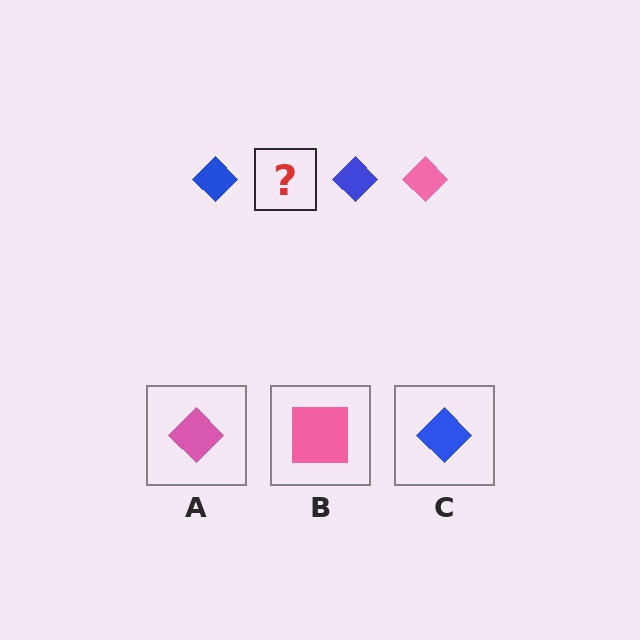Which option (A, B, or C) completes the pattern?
A.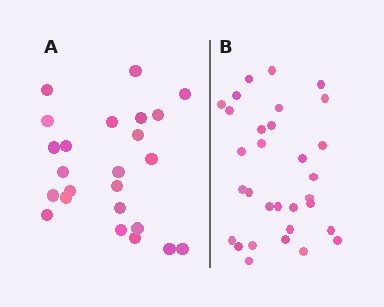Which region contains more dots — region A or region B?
Region B (the right region) has more dots.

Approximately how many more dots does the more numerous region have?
Region B has roughly 8 or so more dots than region A.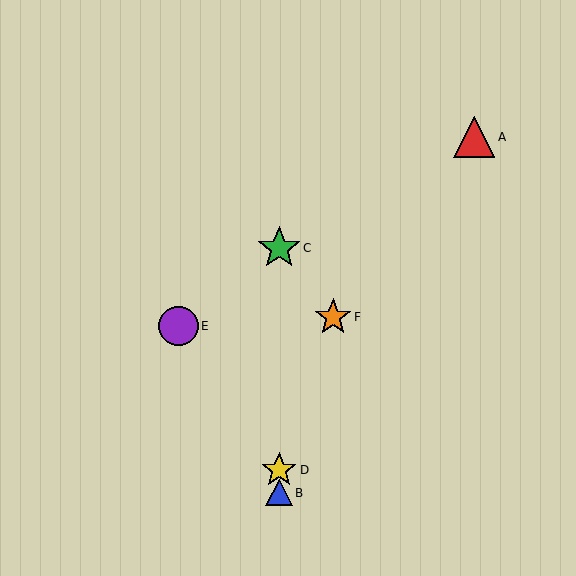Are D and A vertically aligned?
No, D is at x≈279 and A is at x≈474.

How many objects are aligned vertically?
3 objects (B, C, D) are aligned vertically.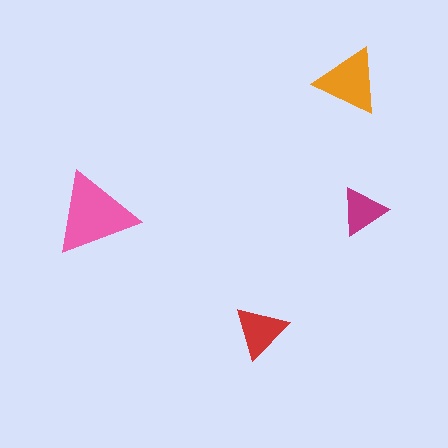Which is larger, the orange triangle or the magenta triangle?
The orange one.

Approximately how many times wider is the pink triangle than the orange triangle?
About 1.5 times wider.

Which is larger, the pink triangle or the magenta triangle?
The pink one.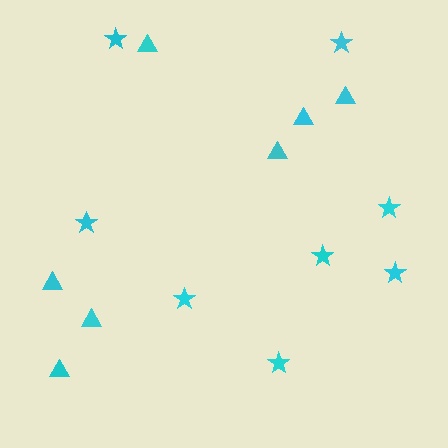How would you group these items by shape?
There are 2 groups: one group of stars (8) and one group of triangles (7).